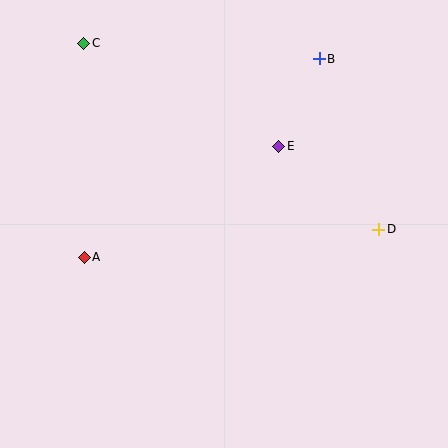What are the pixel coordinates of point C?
Point C is at (84, 43).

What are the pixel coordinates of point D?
Point D is at (379, 229).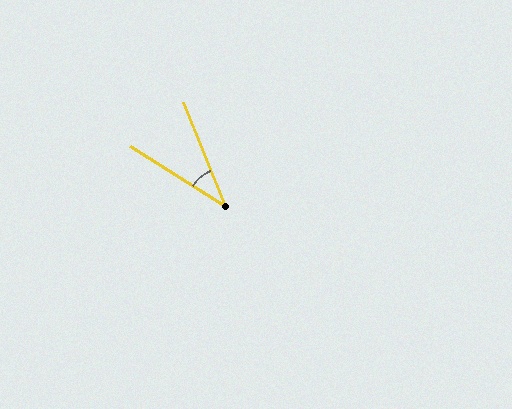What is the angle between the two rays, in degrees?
Approximately 36 degrees.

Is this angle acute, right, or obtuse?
It is acute.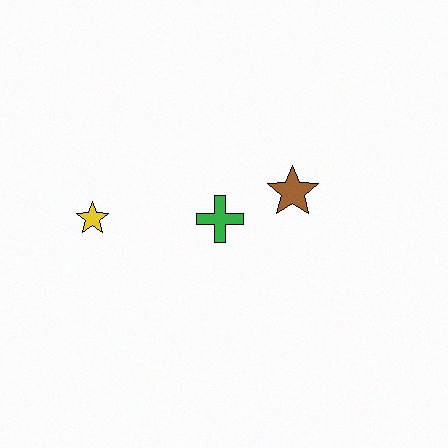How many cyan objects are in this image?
There are no cyan objects.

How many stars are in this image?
There are 2 stars.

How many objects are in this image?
There are 3 objects.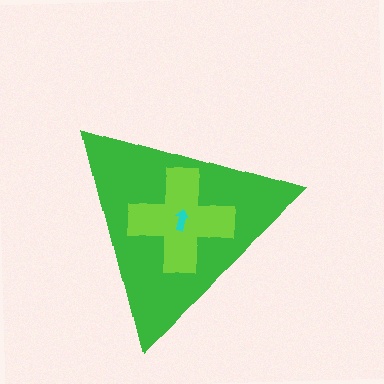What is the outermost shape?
The green triangle.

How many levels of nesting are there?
3.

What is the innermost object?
The cyan arrow.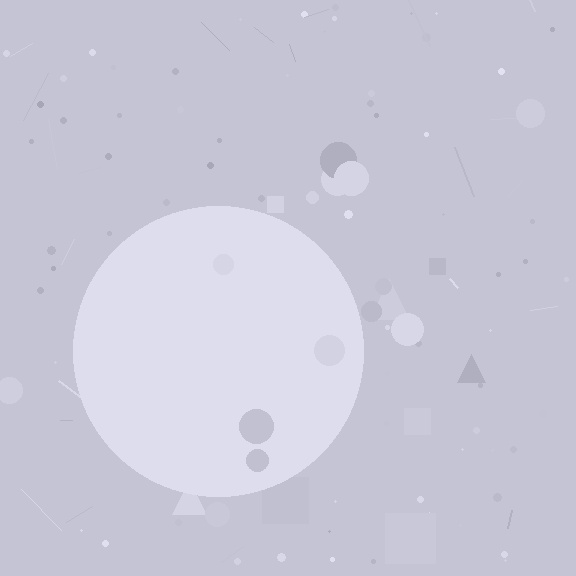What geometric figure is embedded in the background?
A circle is embedded in the background.